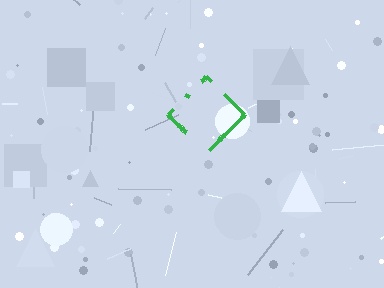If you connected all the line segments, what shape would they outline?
They would outline a diamond.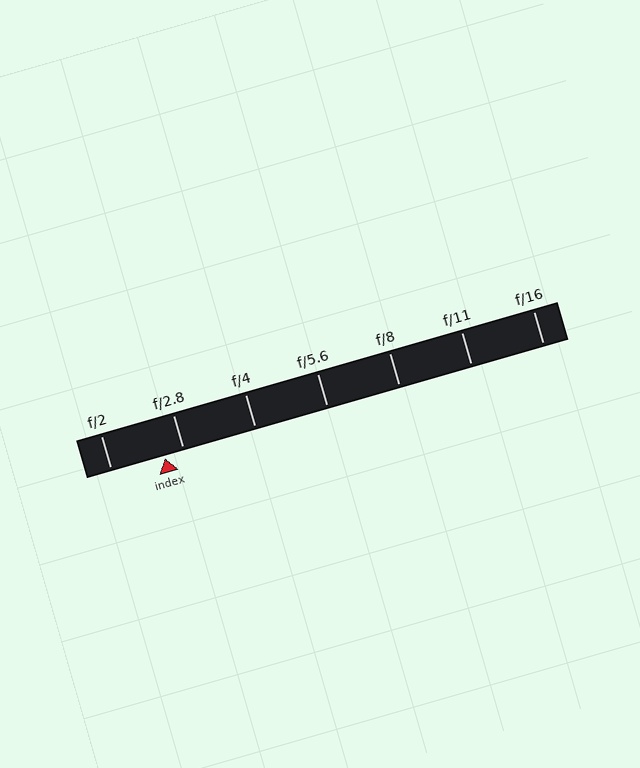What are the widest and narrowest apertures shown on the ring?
The widest aperture shown is f/2 and the narrowest is f/16.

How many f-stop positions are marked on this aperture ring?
There are 7 f-stop positions marked.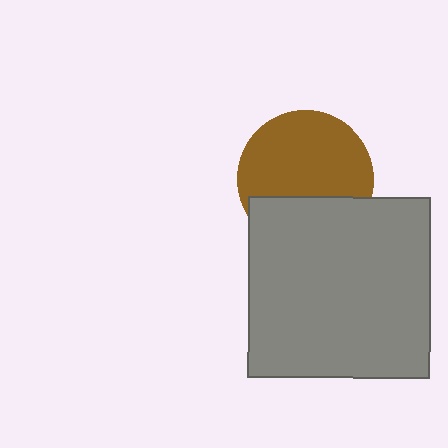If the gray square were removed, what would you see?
You would see the complete brown circle.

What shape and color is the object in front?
The object in front is a gray square.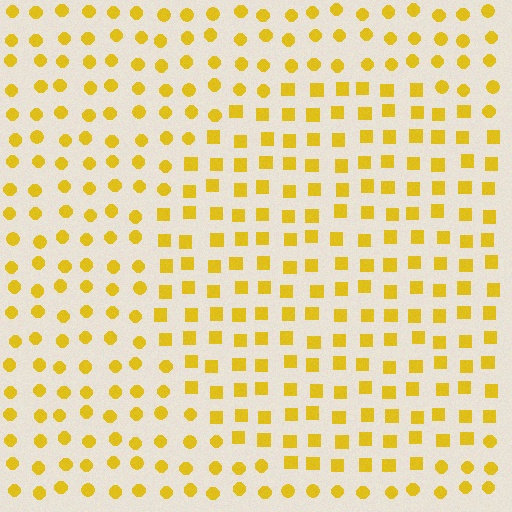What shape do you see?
I see a circle.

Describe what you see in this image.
The image is filled with small yellow elements arranged in a uniform grid. A circle-shaped region contains squares, while the surrounding area contains circles. The boundary is defined purely by the change in element shape.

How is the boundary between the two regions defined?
The boundary is defined by a change in element shape: squares inside vs. circles outside. All elements share the same color and spacing.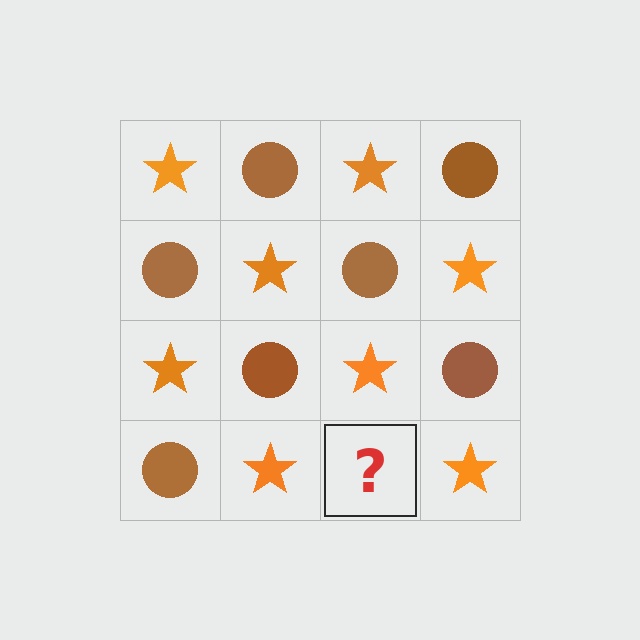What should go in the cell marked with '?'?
The missing cell should contain a brown circle.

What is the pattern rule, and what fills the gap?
The rule is that it alternates orange star and brown circle in a checkerboard pattern. The gap should be filled with a brown circle.